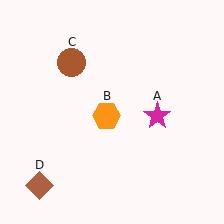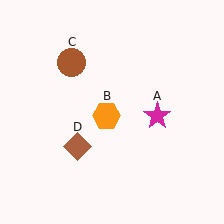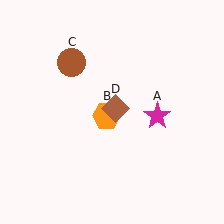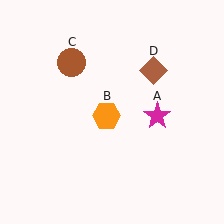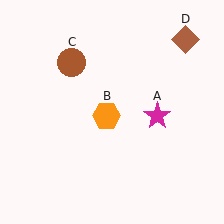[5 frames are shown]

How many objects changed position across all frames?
1 object changed position: brown diamond (object D).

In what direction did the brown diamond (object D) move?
The brown diamond (object D) moved up and to the right.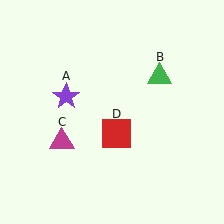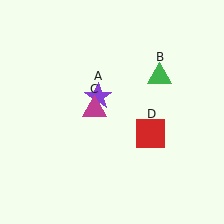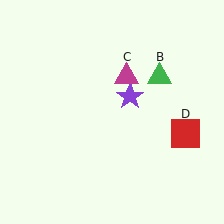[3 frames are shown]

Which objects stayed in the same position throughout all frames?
Green triangle (object B) remained stationary.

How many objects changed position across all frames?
3 objects changed position: purple star (object A), magenta triangle (object C), red square (object D).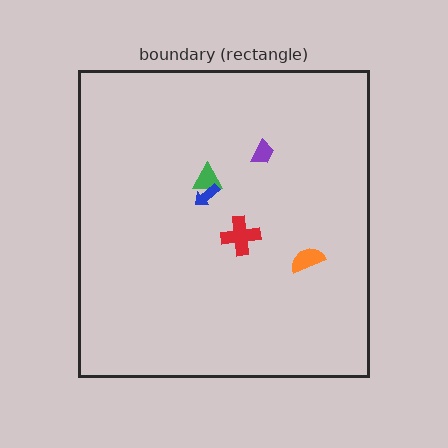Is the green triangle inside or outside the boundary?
Inside.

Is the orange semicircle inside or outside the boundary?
Inside.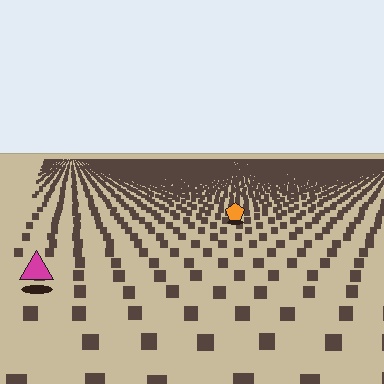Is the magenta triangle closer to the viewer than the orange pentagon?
Yes. The magenta triangle is closer — you can tell from the texture gradient: the ground texture is coarser near it.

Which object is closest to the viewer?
The magenta triangle is closest. The texture marks near it are larger and more spread out.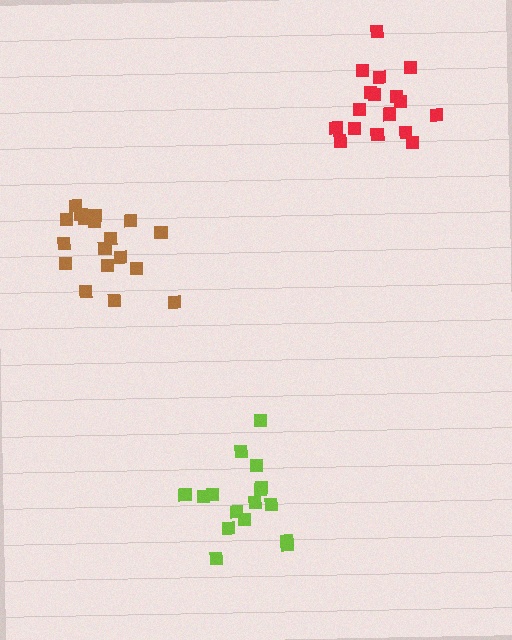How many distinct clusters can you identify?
There are 3 distinct clusters.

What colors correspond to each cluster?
The clusters are colored: lime, brown, red.